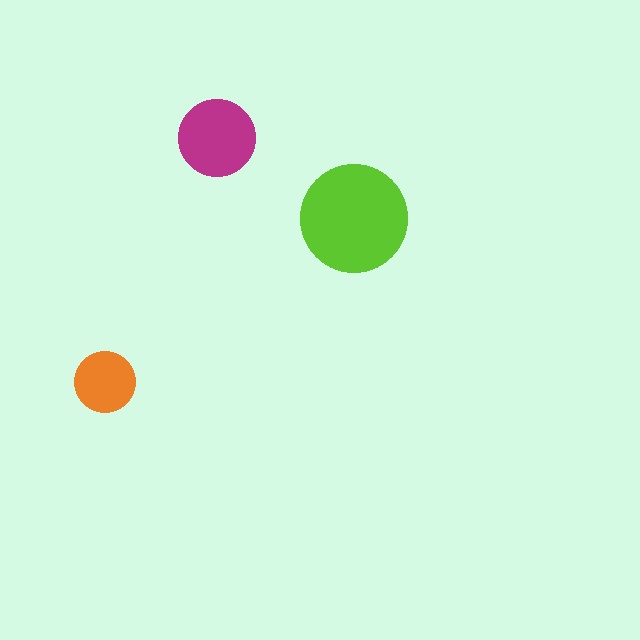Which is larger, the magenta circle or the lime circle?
The lime one.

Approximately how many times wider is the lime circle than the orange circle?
About 2 times wider.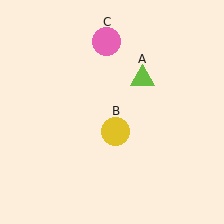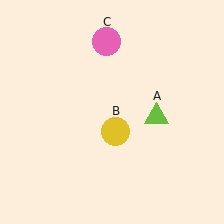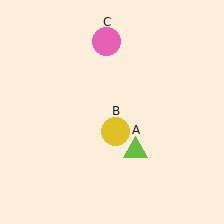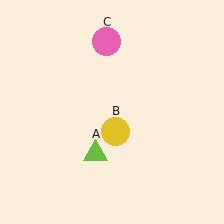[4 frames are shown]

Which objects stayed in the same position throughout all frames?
Yellow circle (object B) and pink circle (object C) remained stationary.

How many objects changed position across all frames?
1 object changed position: lime triangle (object A).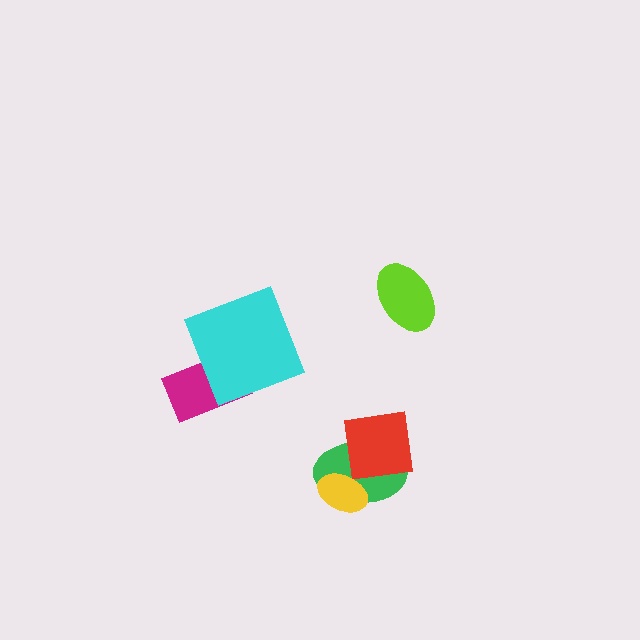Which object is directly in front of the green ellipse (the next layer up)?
The red square is directly in front of the green ellipse.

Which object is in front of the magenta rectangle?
The cyan square is in front of the magenta rectangle.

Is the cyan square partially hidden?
No, no other shape covers it.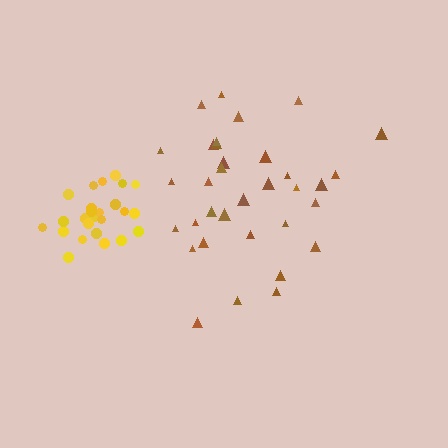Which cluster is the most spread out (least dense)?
Brown.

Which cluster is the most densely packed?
Yellow.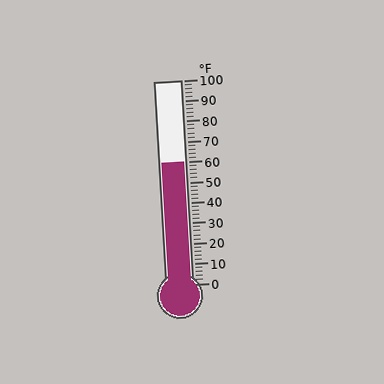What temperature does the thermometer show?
The thermometer shows approximately 60°F.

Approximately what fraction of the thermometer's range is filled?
The thermometer is filled to approximately 60% of its range.